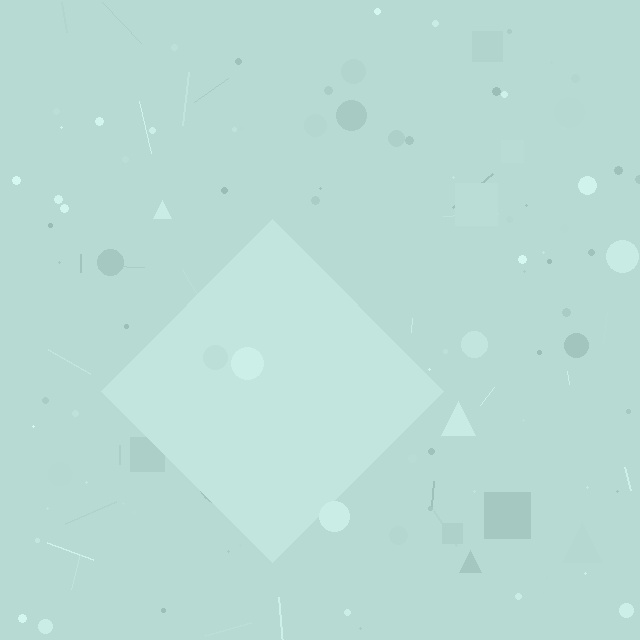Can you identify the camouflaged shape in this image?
The camouflaged shape is a diamond.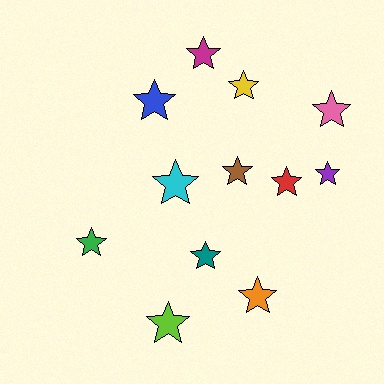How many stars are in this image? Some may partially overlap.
There are 12 stars.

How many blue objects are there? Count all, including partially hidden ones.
There is 1 blue object.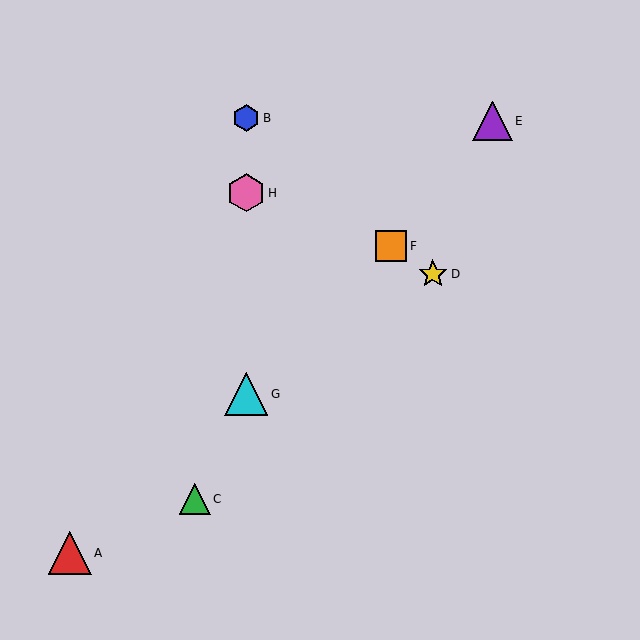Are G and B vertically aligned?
Yes, both are at x≈246.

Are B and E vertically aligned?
No, B is at x≈246 and E is at x≈492.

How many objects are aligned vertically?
3 objects (B, G, H) are aligned vertically.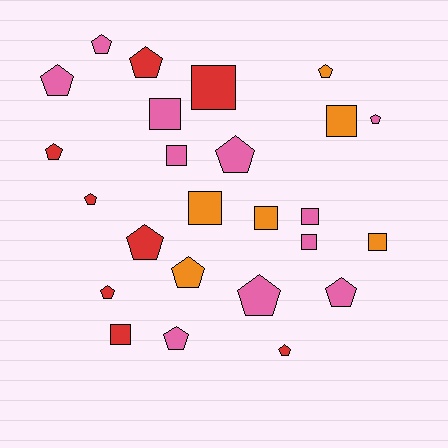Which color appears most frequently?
Pink, with 11 objects.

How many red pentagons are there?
There are 6 red pentagons.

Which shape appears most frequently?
Pentagon, with 15 objects.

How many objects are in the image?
There are 25 objects.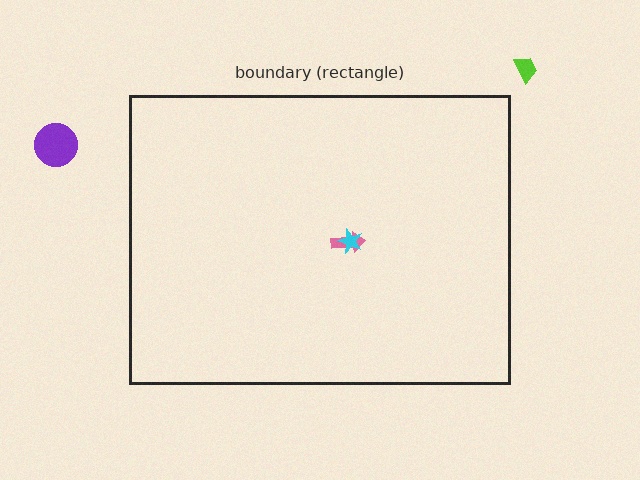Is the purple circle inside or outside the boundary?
Outside.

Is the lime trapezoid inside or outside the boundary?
Outside.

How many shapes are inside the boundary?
2 inside, 2 outside.